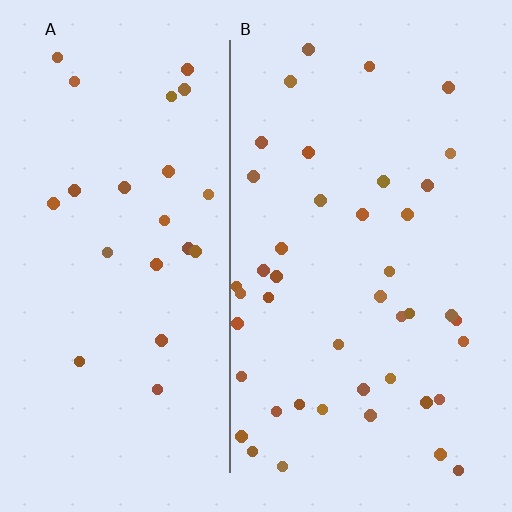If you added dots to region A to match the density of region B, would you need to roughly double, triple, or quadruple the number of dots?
Approximately double.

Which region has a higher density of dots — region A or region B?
B (the right).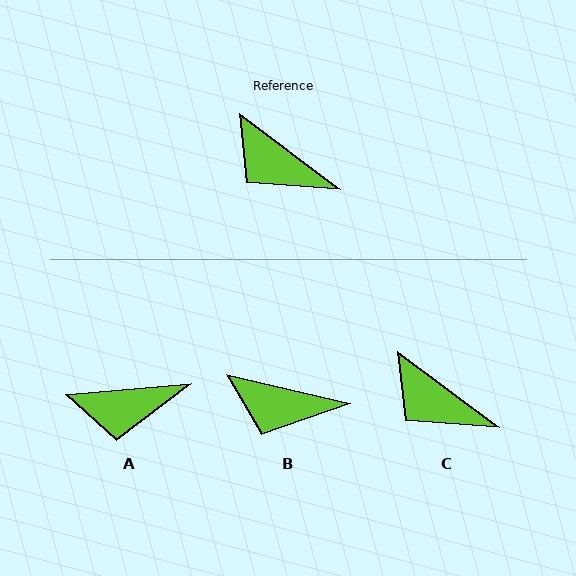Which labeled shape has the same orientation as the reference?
C.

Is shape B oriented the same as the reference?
No, it is off by about 24 degrees.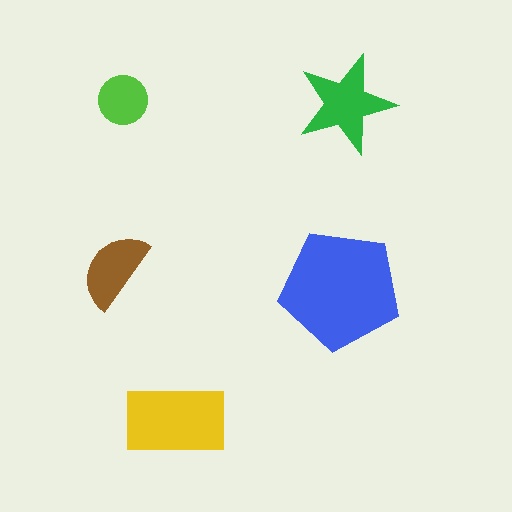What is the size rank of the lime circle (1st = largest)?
5th.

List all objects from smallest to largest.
The lime circle, the brown semicircle, the green star, the yellow rectangle, the blue pentagon.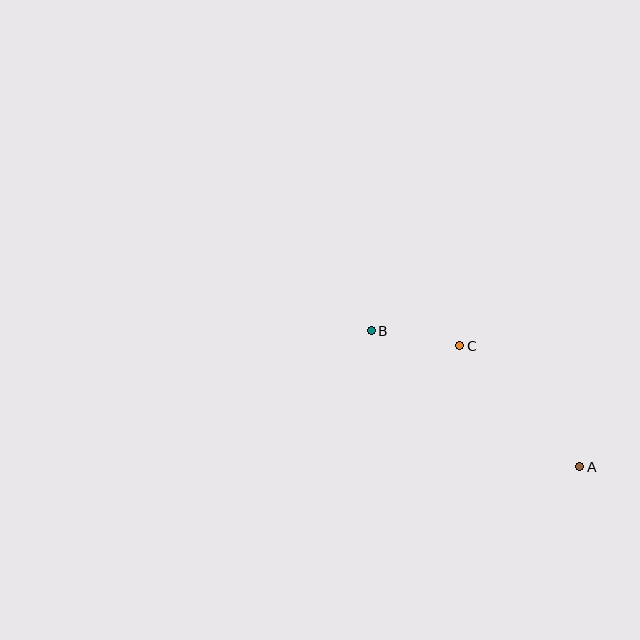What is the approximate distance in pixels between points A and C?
The distance between A and C is approximately 170 pixels.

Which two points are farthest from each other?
Points A and B are farthest from each other.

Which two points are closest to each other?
Points B and C are closest to each other.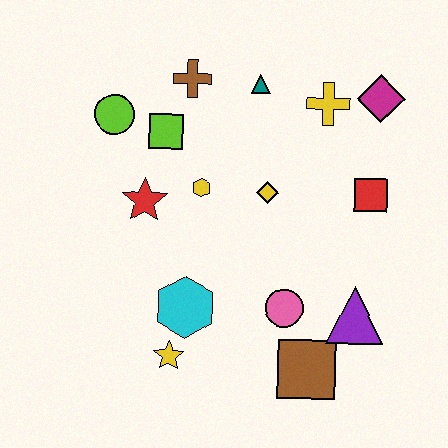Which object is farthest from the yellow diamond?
The yellow star is farthest from the yellow diamond.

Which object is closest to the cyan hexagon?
The yellow star is closest to the cyan hexagon.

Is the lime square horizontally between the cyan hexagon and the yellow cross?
No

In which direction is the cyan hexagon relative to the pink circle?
The cyan hexagon is to the left of the pink circle.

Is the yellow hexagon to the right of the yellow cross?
No